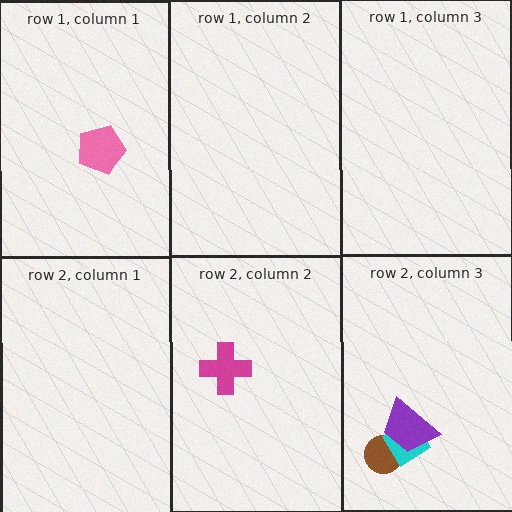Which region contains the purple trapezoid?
The row 2, column 3 region.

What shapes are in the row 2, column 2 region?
The magenta cross.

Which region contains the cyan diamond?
The row 2, column 3 region.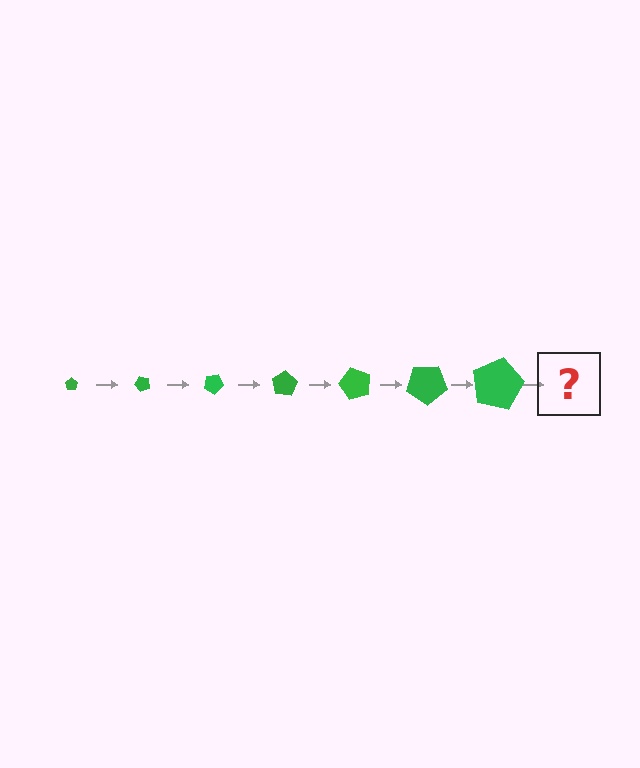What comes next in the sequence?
The next element should be a pentagon, larger than the previous one and rotated 350 degrees from the start.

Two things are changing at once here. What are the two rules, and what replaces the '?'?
The two rules are that the pentagon grows larger each step and it rotates 50 degrees each step. The '?' should be a pentagon, larger than the previous one and rotated 350 degrees from the start.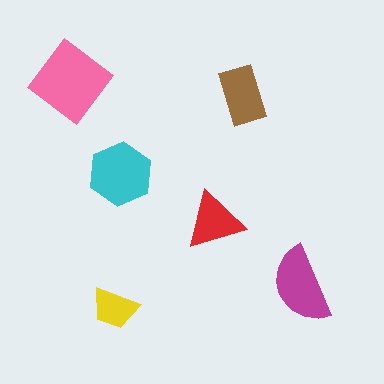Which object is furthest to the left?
The pink diamond is leftmost.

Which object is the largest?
The pink diamond.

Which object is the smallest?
The yellow trapezoid.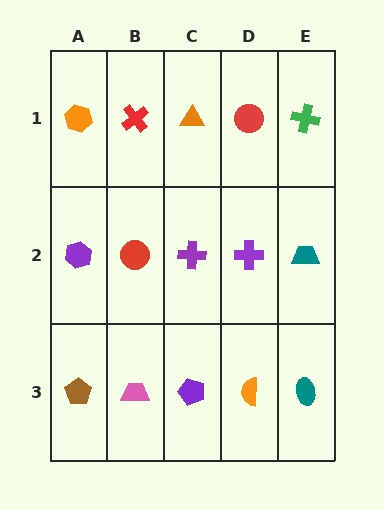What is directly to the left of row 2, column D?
A purple cross.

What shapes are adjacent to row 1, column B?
A red circle (row 2, column B), an orange hexagon (row 1, column A), an orange triangle (row 1, column C).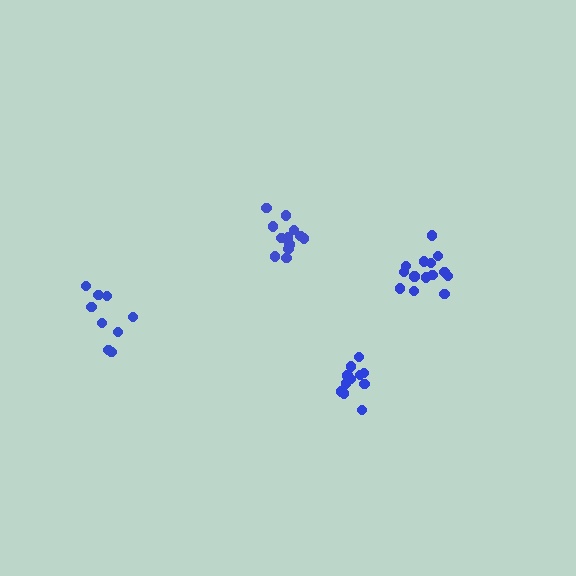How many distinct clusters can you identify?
There are 4 distinct clusters.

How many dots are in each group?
Group 1: 12 dots, Group 2: 11 dots, Group 3: 9 dots, Group 4: 14 dots (46 total).